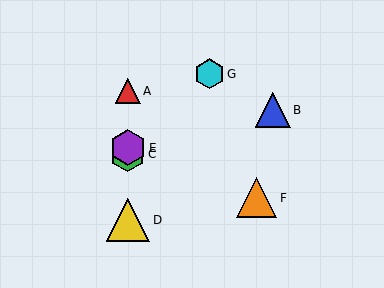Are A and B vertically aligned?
No, A is at x≈128 and B is at x≈273.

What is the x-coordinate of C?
Object C is at x≈128.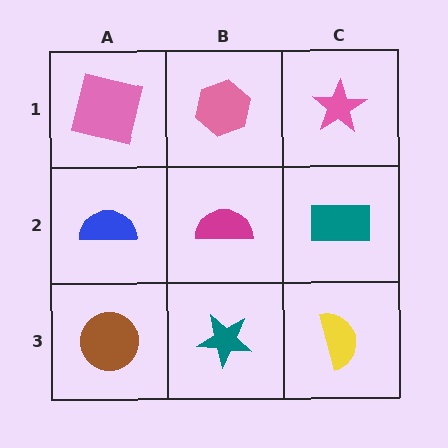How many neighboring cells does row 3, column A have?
2.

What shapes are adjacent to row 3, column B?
A magenta semicircle (row 2, column B), a brown circle (row 3, column A), a yellow semicircle (row 3, column C).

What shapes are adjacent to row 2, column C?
A pink star (row 1, column C), a yellow semicircle (row 3, column C), a magenta semicircle (row 2, column B).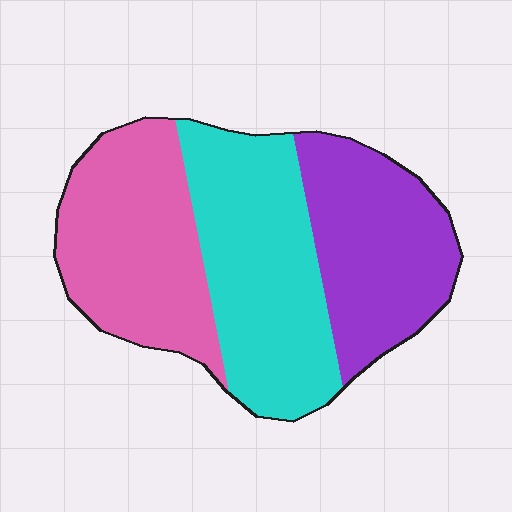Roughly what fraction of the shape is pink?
Pink covers roughly 35% of the shape.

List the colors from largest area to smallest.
From largest to smallest: cyan, pink, purple.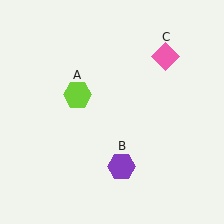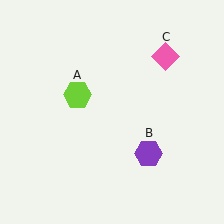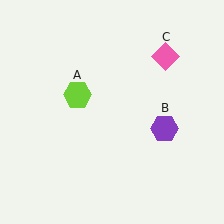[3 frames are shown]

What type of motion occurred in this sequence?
The purple hexagon (object B) rotated counterclockwise around the center of the scene.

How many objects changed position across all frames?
1 object changed position: purple hexagon (object B).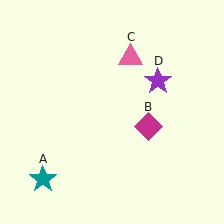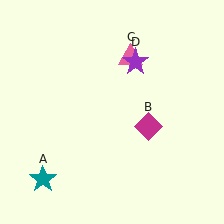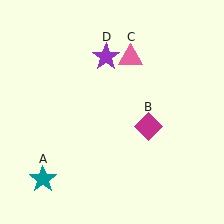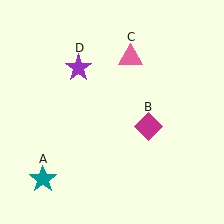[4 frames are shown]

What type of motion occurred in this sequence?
The purple star (object D) rotated counterclockwise around the center of the scene.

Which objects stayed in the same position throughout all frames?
Teal star (object A) and magenta diamond (object B) and pink triangle (object C) remained stationary.